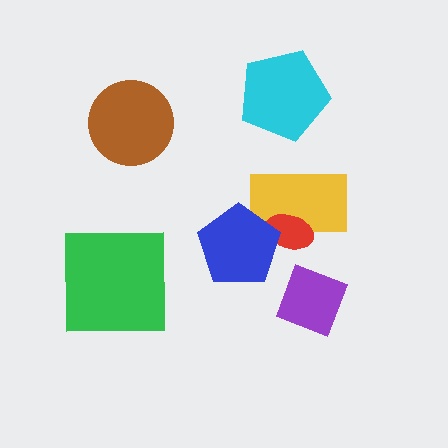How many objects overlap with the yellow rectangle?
2 objects overlap with the yellow rectangle.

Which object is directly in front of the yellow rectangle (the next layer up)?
The red ellipse is directly in front of the yellow rectangle.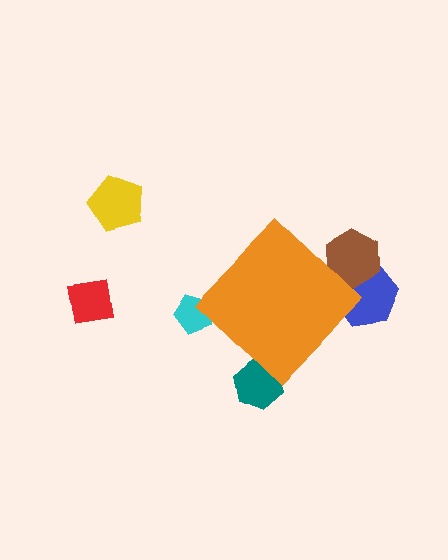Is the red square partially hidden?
No, the red square is fully visible.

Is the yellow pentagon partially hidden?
No, the yellow pentagon is fully visible.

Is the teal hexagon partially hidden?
Yes, the teal hexagon is partially hidden behind the orange diamond.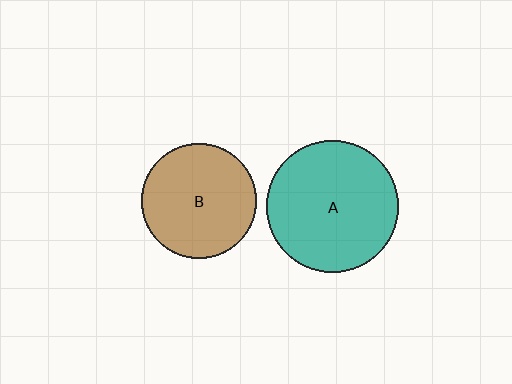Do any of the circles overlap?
No, none of the circles overlap.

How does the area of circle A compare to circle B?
Approximately 1.3 times.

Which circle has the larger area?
Circle A (teal).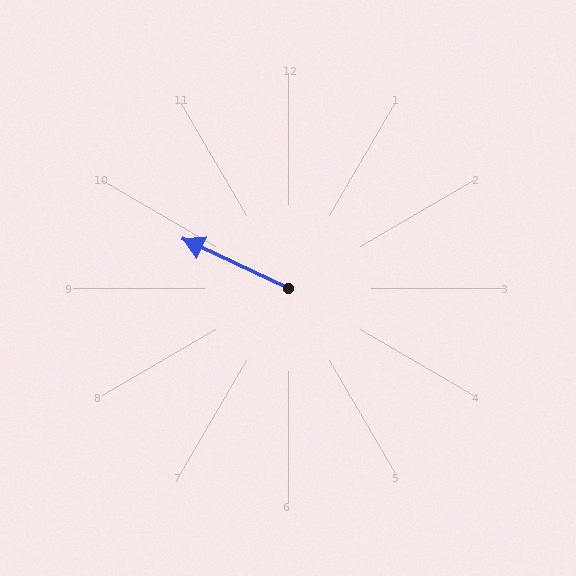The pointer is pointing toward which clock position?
Roughly 10 o'clock.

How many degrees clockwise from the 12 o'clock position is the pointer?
Approximately 295 degrees.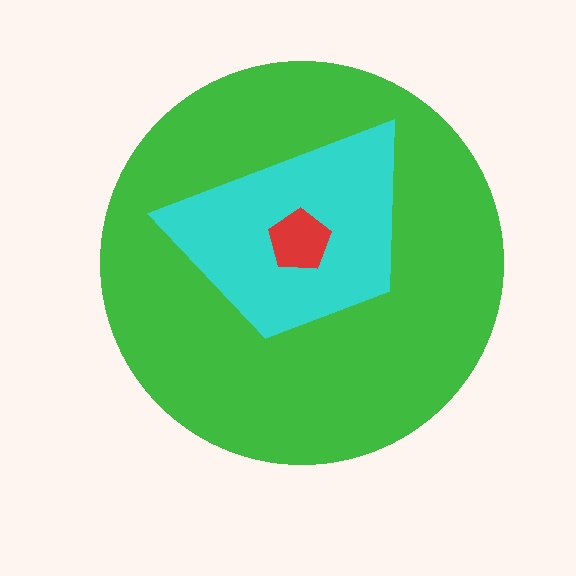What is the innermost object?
The red pentagon.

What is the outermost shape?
The green circle.